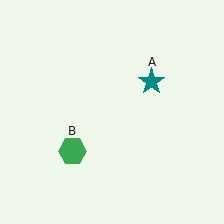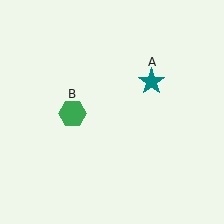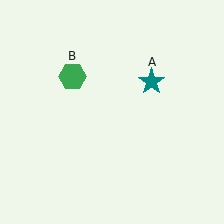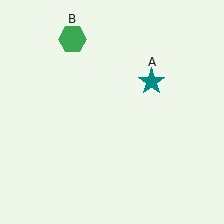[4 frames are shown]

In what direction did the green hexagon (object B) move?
The green hexagon (object B) moved up.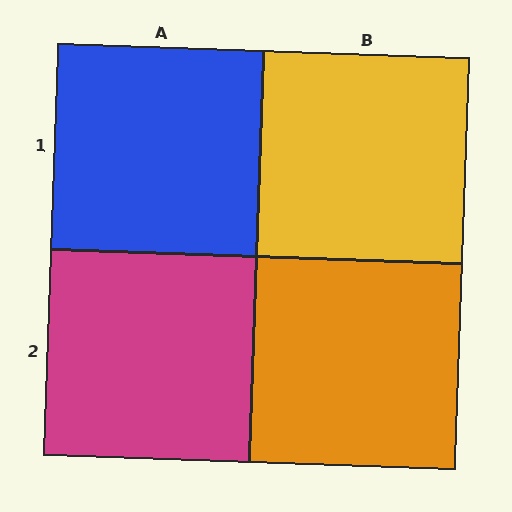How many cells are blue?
1 cell is blue.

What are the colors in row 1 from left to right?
Blue, yellow.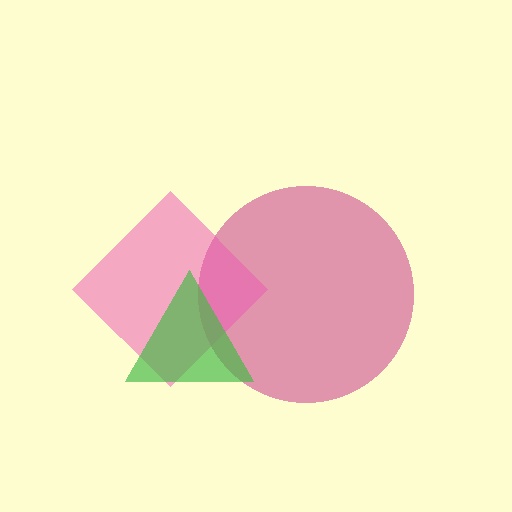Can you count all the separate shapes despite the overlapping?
Yes, there are 3 separate shapes.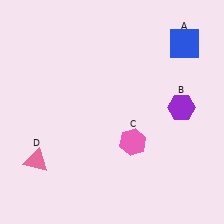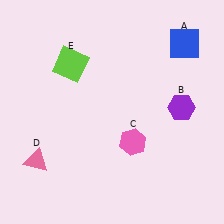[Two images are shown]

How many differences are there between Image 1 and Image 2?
There is 1 difference between the two images.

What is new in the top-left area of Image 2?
A lime square (E) was added in the top-left area of Image 2.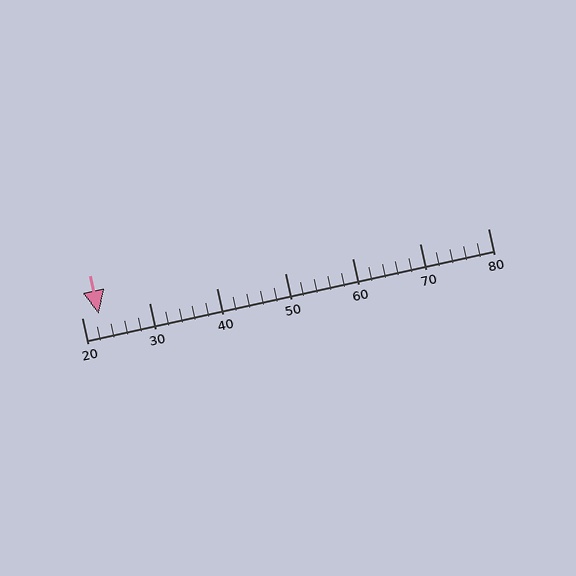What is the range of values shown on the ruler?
The ruler shows values from 20 to 80.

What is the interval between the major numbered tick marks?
The major tick marks are spaced 10 units apart.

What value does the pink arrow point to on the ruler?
The pink arrow points to approximately 22.